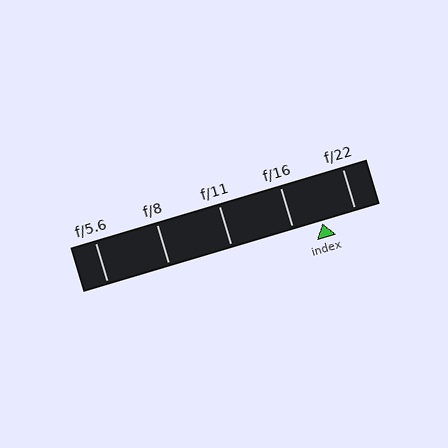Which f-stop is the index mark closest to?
The index mark is closest to f/16.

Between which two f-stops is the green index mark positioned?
The index mark is between f/16 and f/22.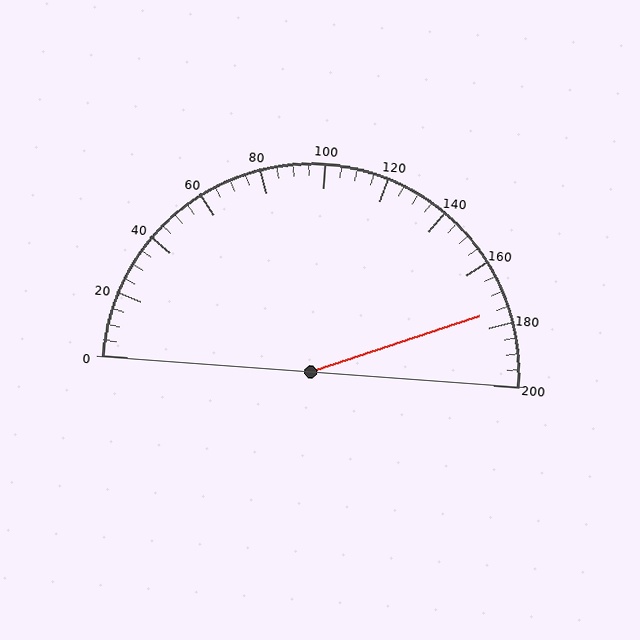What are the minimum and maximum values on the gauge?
The gauge ranges from 0 to 200.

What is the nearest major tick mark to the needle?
The nearest major tick mark is 180.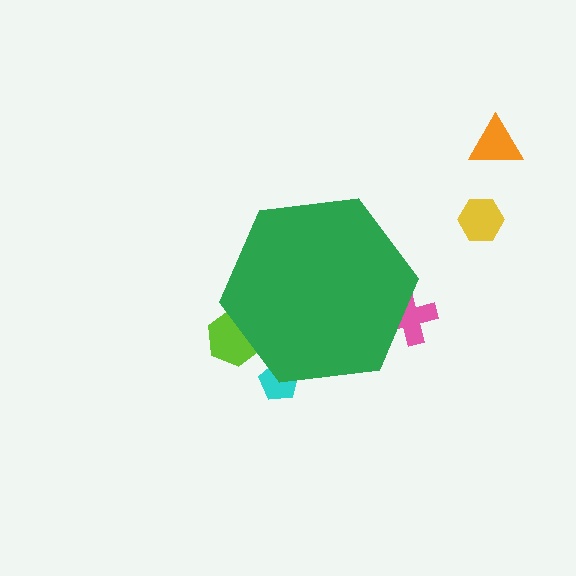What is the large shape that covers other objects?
A green hexagon.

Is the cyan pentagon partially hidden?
Yes, the cyan pentagon is partially hidden behind the green hexagon.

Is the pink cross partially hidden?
Yes, the pink cross is partially hidden behind the green hexagon.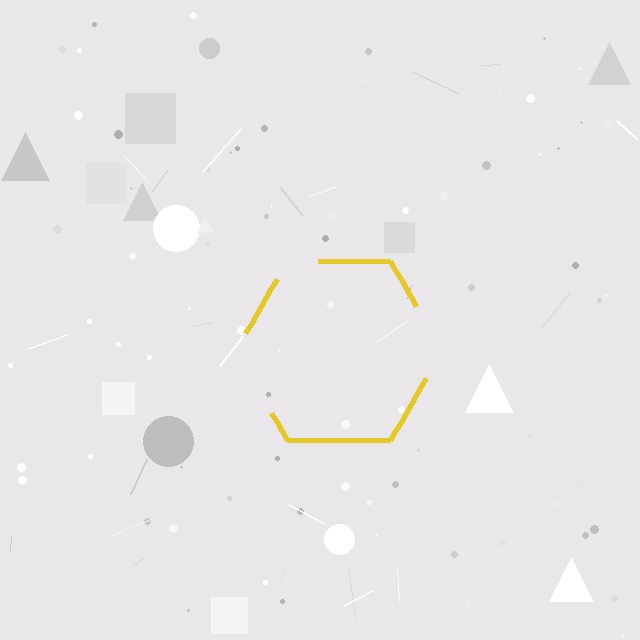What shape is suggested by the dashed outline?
The dashed outline suggests a hexagon.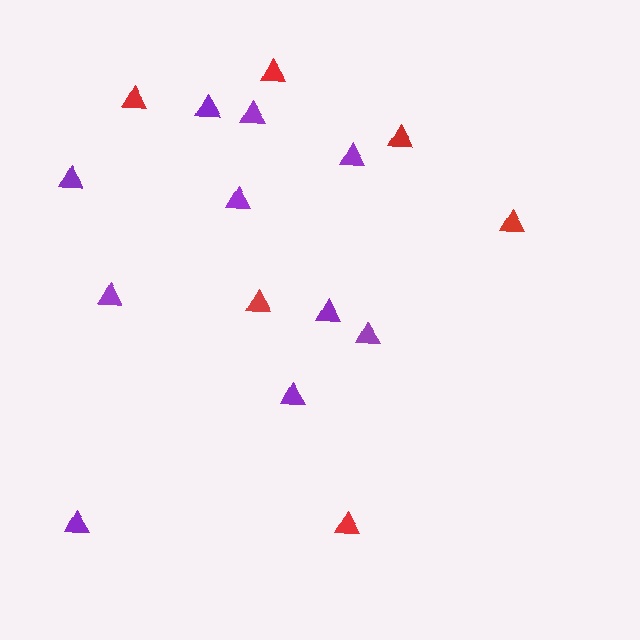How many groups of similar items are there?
There are 2 groups: one group of purple triangles (10) and one group of red triangles (6).